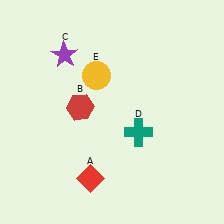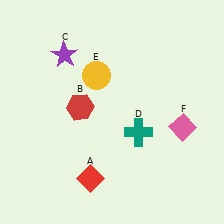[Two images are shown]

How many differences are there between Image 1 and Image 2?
There is 1 difference between the two images.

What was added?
A pink diamond (F) was added in Image 2.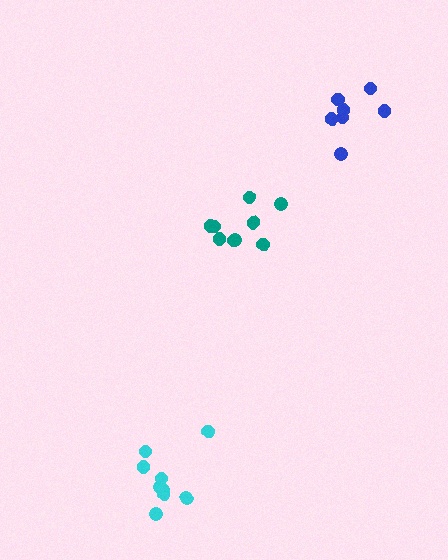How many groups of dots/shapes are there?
There are 3 groups.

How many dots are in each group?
Group 1: 9 dots, Group 2: 9 dots, Group 3: 7 dots (25 total).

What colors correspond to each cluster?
The clusters are colored: teal, cyan, blue.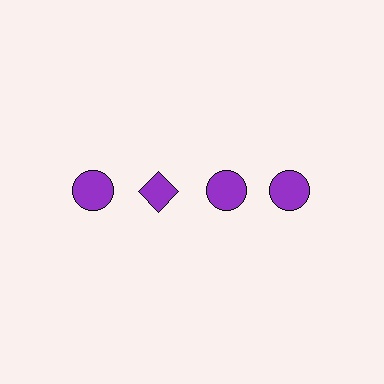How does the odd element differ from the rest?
It has a different shape: diamond instead of circle.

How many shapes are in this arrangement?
There are 4 shapes arranged in a grid pattern.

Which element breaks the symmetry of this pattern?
The purple diamond in the top row, second from left column breaks the symmetry. All other shapes are purple circles.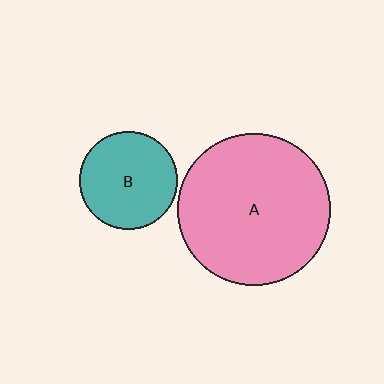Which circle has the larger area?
Circle A (pink).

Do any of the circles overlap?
No, none of the circles overlap.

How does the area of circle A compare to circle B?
Approximately 2.4 times.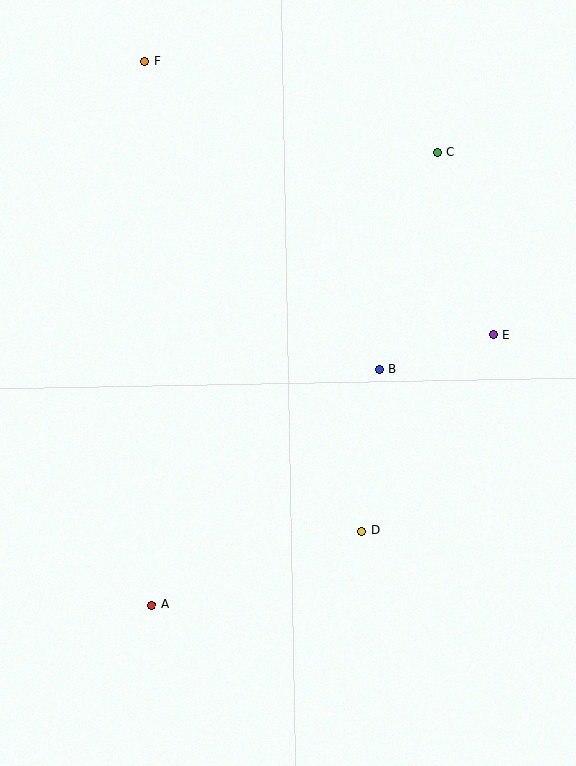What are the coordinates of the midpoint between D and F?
The midpoint between D and F is at (253, 296).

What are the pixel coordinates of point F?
Point F is at (145, 61).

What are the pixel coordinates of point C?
Point C is at (437, 153).